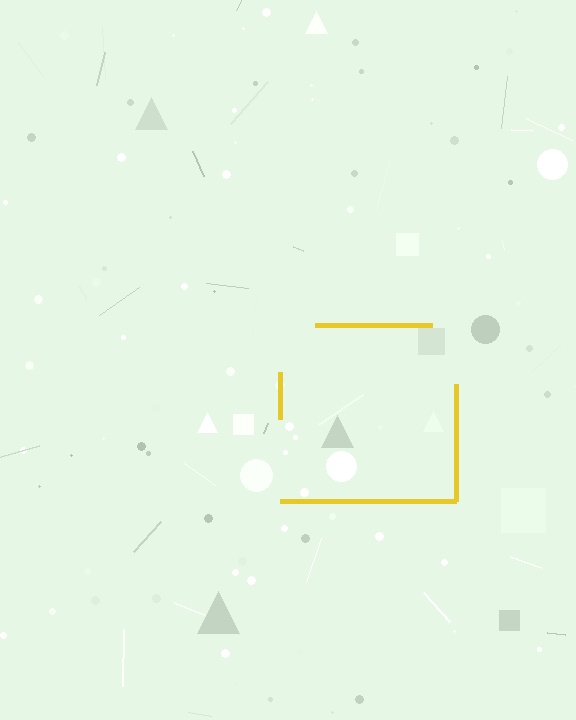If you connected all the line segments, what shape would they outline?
They would outline a square.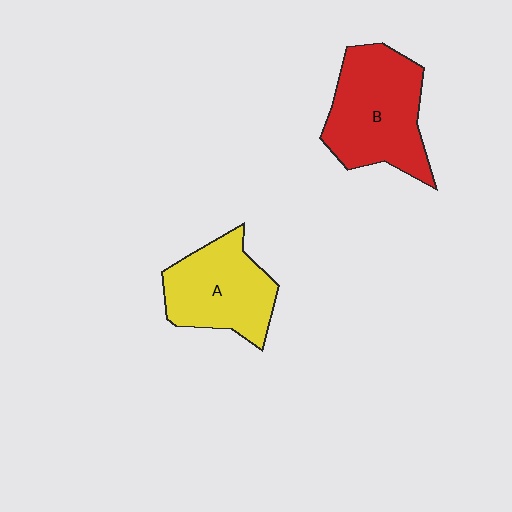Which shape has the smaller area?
Shape A (yellow).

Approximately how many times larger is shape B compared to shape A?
Approximately 1.2 times.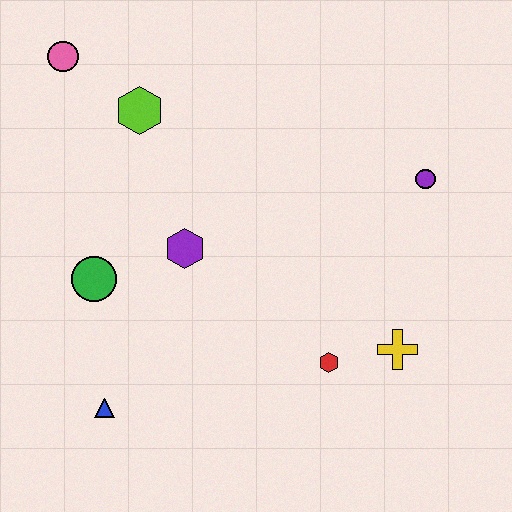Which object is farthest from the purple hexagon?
The purple circle is farthest from the purple hexagon.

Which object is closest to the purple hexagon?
The green circle is closest to the purple hexagon.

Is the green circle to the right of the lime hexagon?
No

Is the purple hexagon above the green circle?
Yes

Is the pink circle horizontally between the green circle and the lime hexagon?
No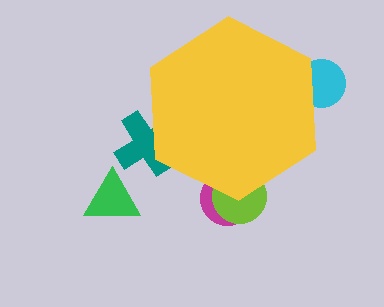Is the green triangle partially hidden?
No, the green triangle is fully visible.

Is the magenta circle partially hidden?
Yes, the magenta circle is partially hidden behind the yellow hexagon.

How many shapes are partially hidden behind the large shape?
4 shapes are partially hidden.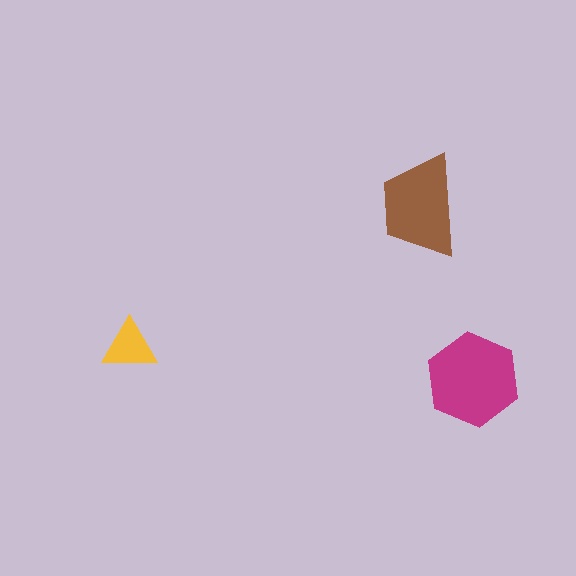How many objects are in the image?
There are 3 objects in the image.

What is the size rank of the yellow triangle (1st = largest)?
3rd.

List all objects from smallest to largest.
The yellow triangle, the brown trapezoid, the magenta hexagon.